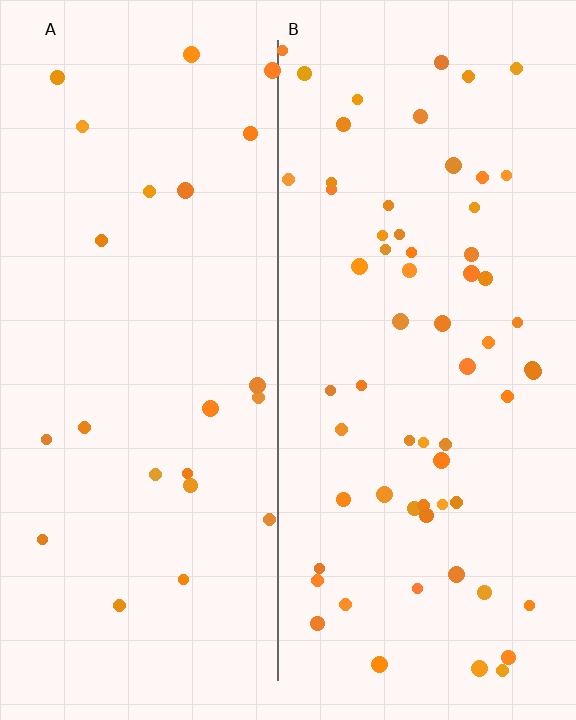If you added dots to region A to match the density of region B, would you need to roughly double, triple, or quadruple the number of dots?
Approximately triple.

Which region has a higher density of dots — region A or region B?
B (the right).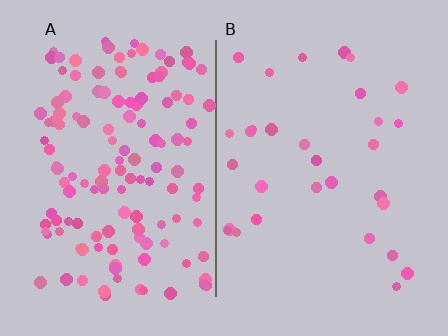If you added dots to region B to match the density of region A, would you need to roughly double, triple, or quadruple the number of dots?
Approximately quadruple.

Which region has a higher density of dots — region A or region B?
A (the left).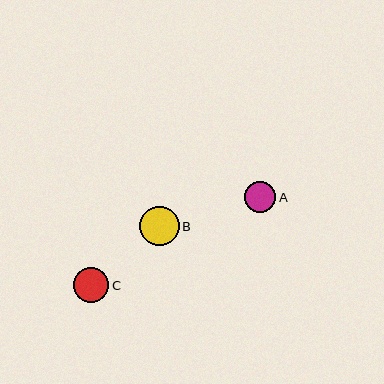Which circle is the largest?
Circle B is the largest with a size of approximately 40 pixels.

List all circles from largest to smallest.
From largest to smallest: B, C, A.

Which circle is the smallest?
Circle A is the smallest with a size of approximately 31 pixels.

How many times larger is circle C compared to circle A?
Circle C is approximately 1.1 times the size of circle A.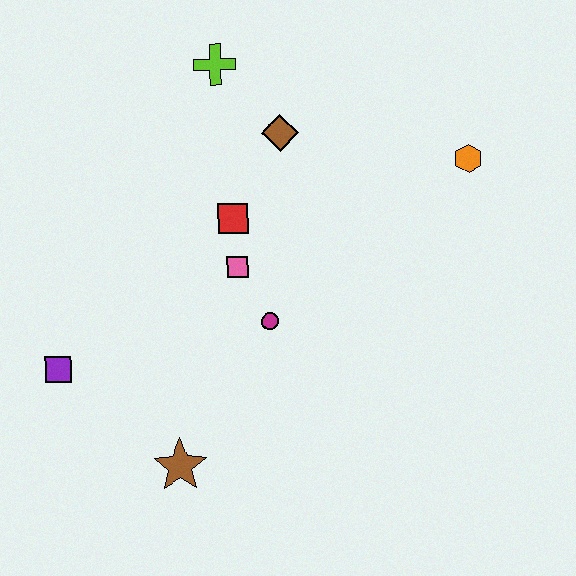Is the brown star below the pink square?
Yes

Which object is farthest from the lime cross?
The brown star is farthest from the lime cross.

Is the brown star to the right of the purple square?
Yes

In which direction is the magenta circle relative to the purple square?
The magenta circle is to the right of the purple square.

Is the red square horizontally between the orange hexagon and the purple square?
Yes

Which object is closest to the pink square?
The red square is closest to the pink square.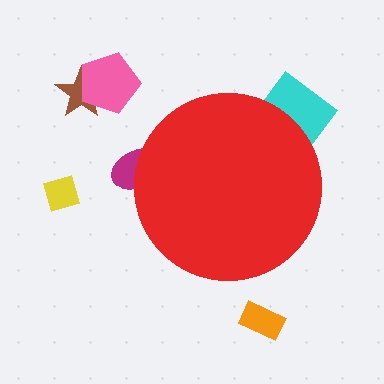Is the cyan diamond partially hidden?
Yes, the cyan diamond is partially hidden behind the red circle.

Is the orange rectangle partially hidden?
No, the orange rectangle is fully visible.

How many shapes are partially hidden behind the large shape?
2 shapes are partially hidden.